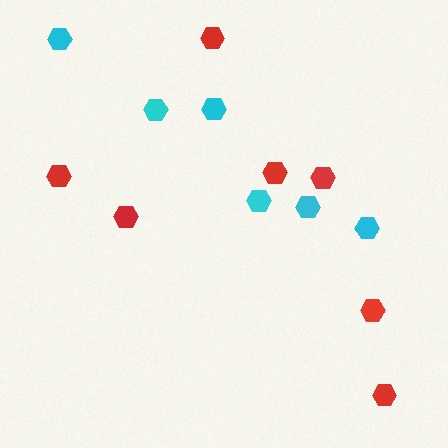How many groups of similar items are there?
There are 2 groups: one group of cyan hexagons (6) and one group of red hexagons (7).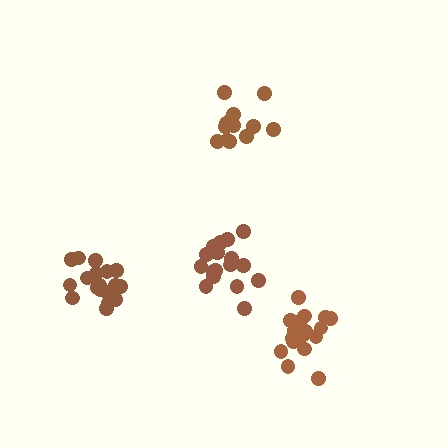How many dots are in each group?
Group 1: 17 dots, Group 2: 19 dots, Group 3: 14 dots, Group 4: 19 dots (69 total).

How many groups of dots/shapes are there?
There are 4 groups.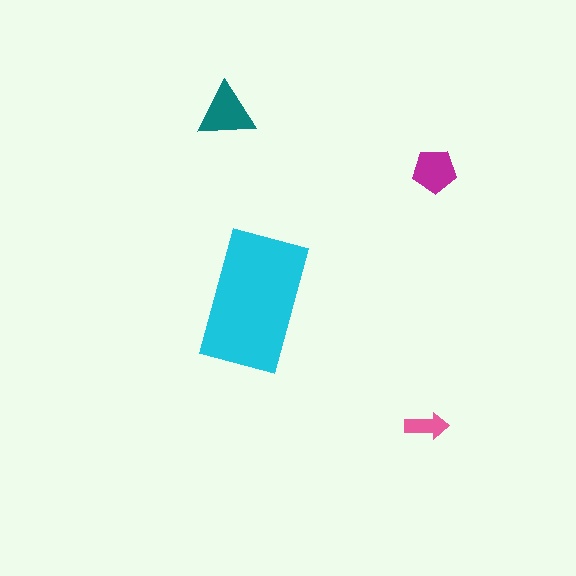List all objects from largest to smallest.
The cyan rectangle, the teal triangle, the magenta pentagon, the pink arrow.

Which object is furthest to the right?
The magenta pentagon is rightmost.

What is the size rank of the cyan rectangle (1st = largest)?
1st.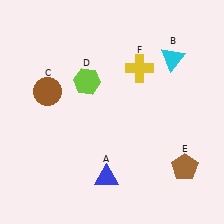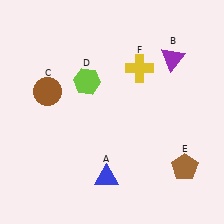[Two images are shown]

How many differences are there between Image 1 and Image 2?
There is 1 difference between the two images.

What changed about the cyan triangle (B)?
In Image 1, B is cyan. In Image 2, it changed to purple.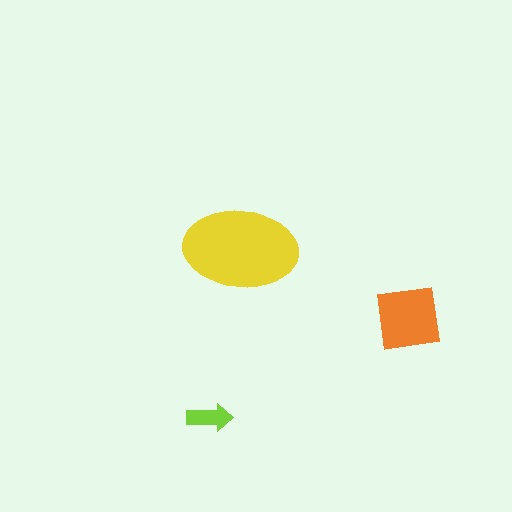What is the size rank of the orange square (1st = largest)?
2nd.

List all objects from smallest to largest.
The lime arrow, the orange square, the yellow ellipse.